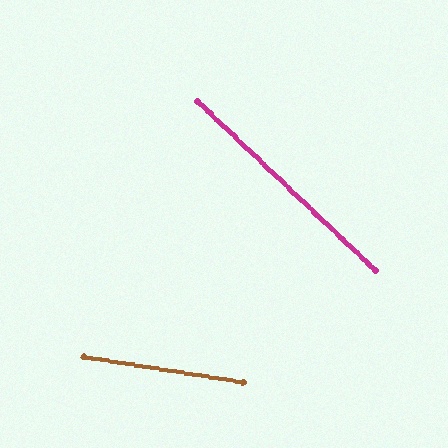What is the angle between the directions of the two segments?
Approximately 35 degrees.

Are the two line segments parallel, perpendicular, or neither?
Neither parallel nor perpendicular — they differ by about 35°.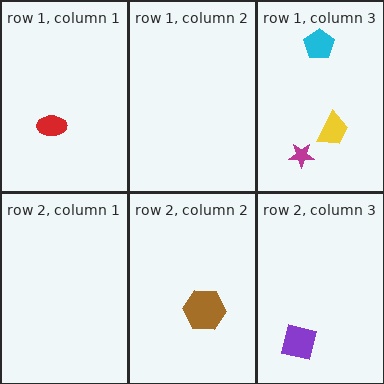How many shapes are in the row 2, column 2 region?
1.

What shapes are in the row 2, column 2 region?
The brown hexagon.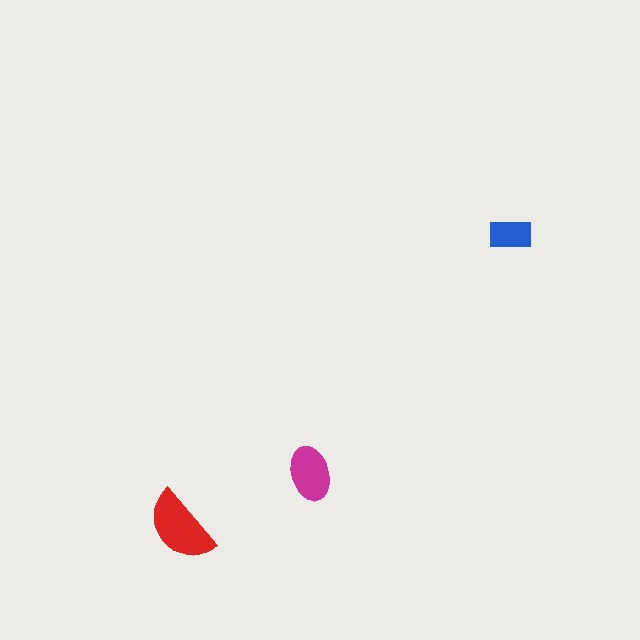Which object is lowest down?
The red semicircle is bottommost.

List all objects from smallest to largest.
The blue rectangle, the magenta ellipse, the red semicircle.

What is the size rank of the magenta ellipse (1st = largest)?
2nd.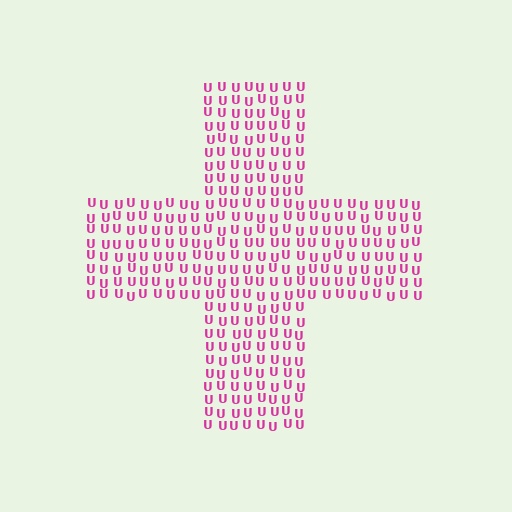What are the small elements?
The small elements are letter U's.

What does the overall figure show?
The overall figure shows a cross.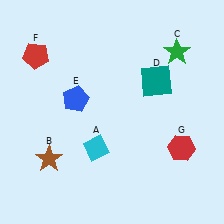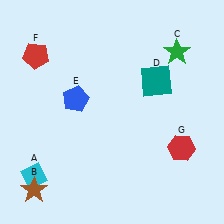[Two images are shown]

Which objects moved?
The objects that moved are: the cyan diamond (A), the brown star (B).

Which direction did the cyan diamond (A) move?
The cyan diamond (A) moved left.